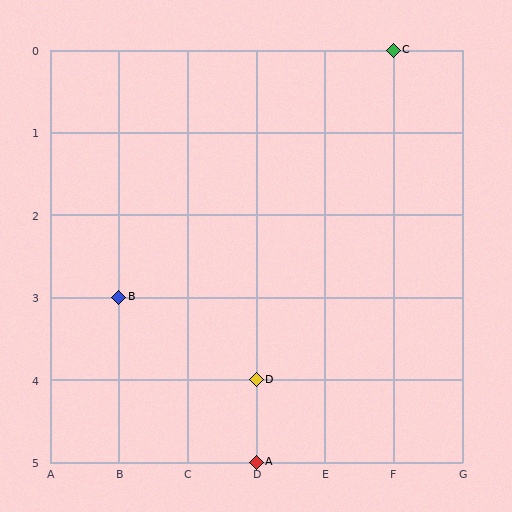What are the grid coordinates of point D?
Point D is at grid coordinates (D, 4).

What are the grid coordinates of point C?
Point C is at grid coordinates (F, 0).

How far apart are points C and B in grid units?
Points C and B are 4 columns and 3 rows apart (about 5.0 grid units diagonally).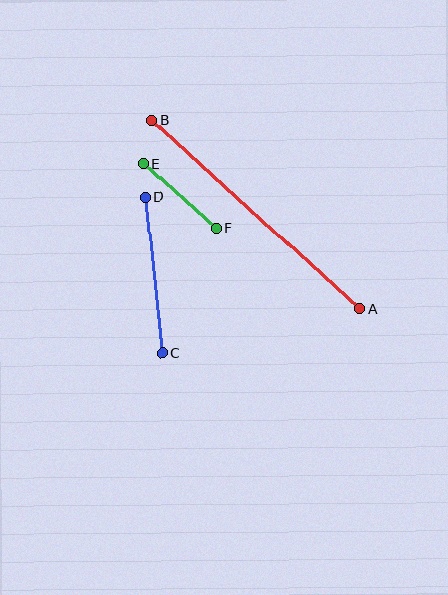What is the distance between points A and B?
The distance is approximately 281 pixels.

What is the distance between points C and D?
The distance is approximately 158 pixels.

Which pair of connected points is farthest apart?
Points A and B are farthest apart.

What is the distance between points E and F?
The distance is approximately 98 pixels.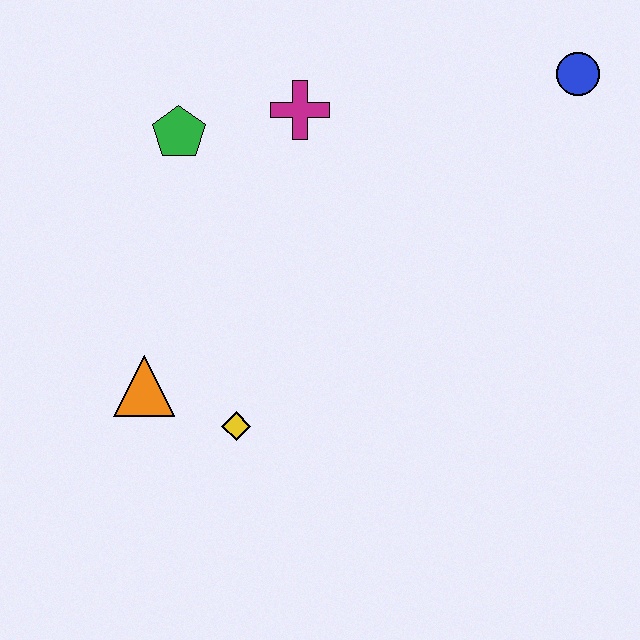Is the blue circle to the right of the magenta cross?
Yes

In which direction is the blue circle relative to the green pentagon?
The blue circle is to the right of the green pentagon.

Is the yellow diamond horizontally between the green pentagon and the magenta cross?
Yes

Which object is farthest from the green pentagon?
The blue circle is farthest from the green pentagon.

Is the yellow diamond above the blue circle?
No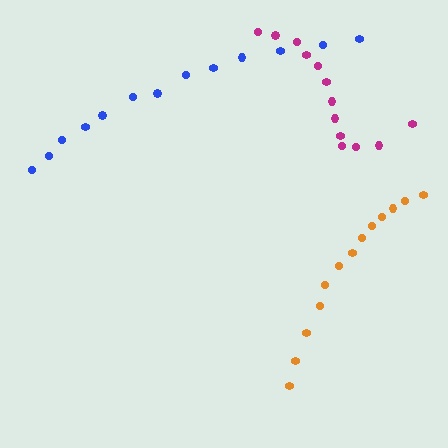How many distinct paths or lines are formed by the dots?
There are 3 distinct paths.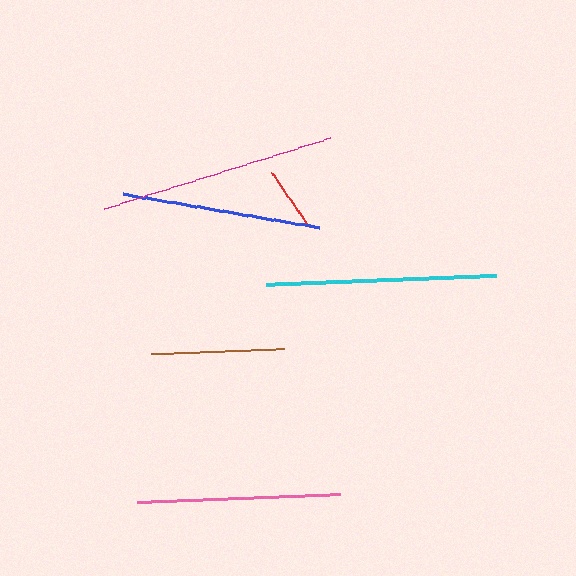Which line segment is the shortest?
The red line is the shortest at approximately 67 pixels.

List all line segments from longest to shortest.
From longest to shortest: magenta, cyan, pink, blue, brown, red.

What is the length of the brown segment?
The brown segment is approximately 133 pixels long.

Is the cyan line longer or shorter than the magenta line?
The magenta line is longer than the cyan line.